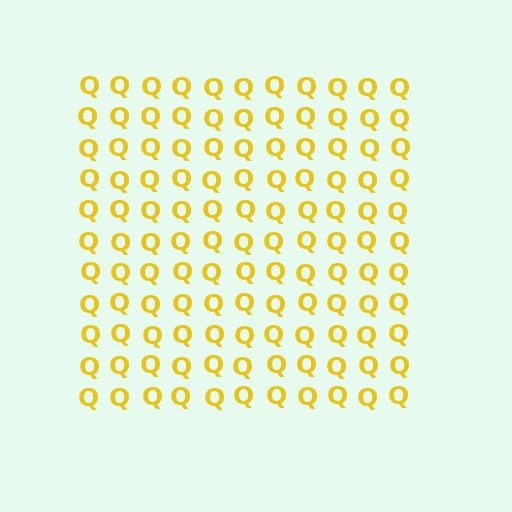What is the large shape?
The large shape is a square.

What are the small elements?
The small elements are letter Q's.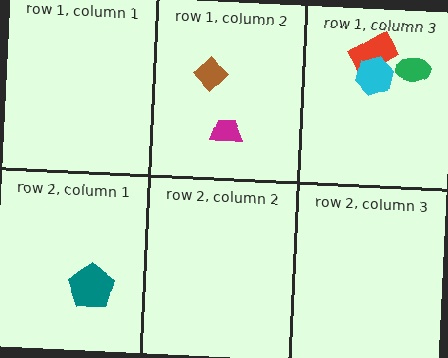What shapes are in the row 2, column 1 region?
The teal pentagon.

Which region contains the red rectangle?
The row 1, column 3 region.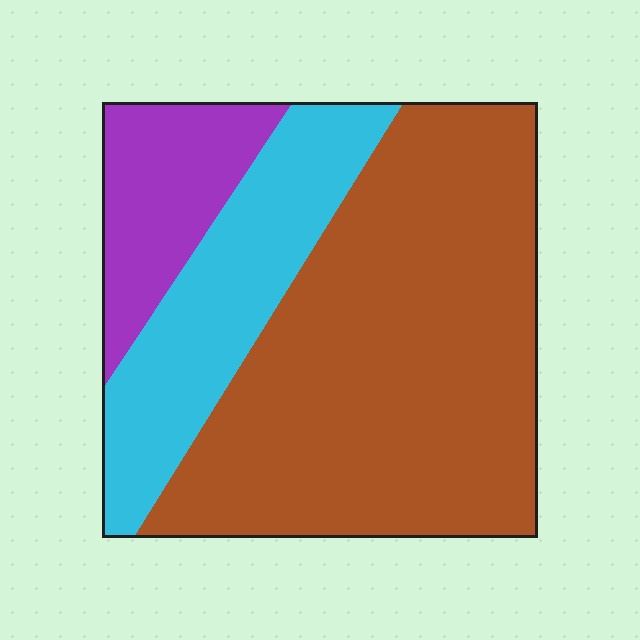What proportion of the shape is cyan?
Cyan takes up about one quarter (1/4) of the shape.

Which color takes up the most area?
Brown, at roughly 60%.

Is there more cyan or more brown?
Brown.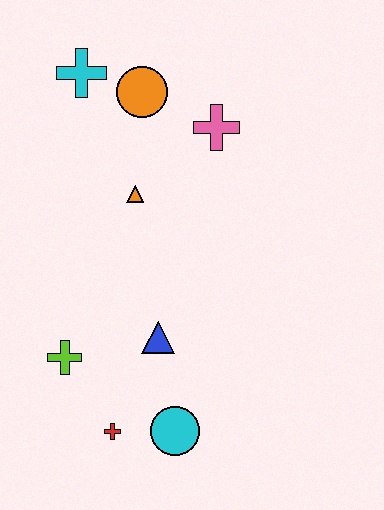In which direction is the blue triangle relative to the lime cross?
The blue triangle is to the right of the lime cross.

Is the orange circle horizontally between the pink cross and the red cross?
Yes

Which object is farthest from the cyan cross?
The cyan circle is farthest from the cyan cross.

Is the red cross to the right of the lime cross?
Yes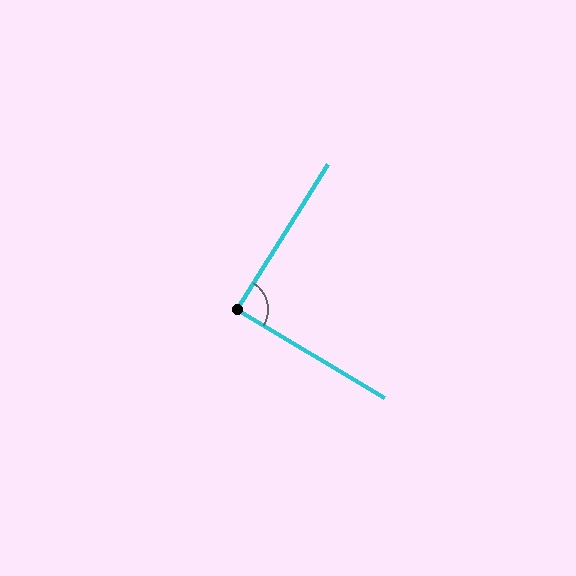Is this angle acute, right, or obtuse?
It is approximately a right angle.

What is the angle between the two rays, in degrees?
Approximately 89 degrees.